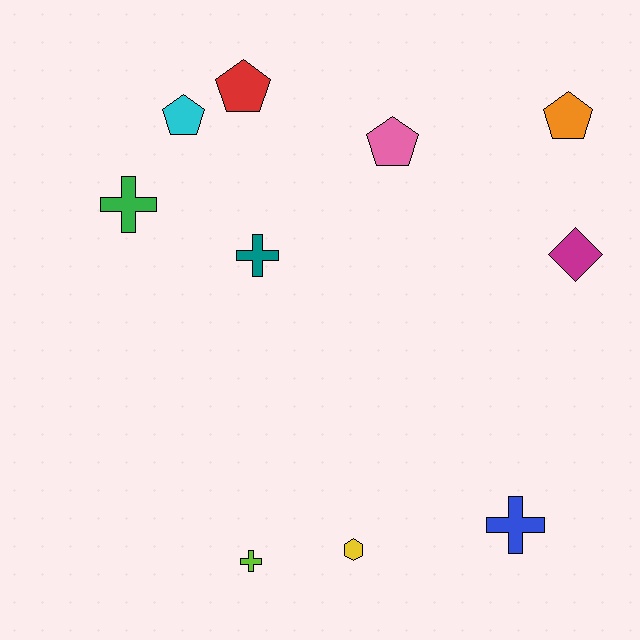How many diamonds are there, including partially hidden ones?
There is 1 diamond.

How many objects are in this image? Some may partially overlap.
There are 10 objects.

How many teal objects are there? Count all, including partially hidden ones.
There is 1 teal object.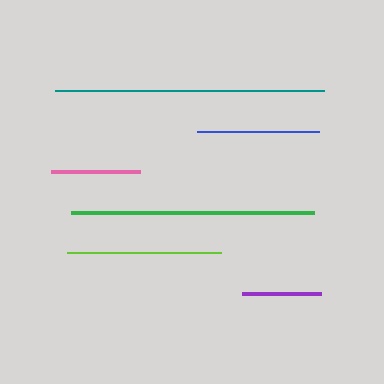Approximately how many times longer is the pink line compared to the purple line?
The pink line is approximately 1.1 times the length of the purple line.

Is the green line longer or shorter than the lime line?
The green line is longer than the lime line.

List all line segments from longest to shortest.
From longest to shortest: teal, green, lime, blue, pink, purple.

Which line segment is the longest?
The teal line is the longest at approximately 268 pixels.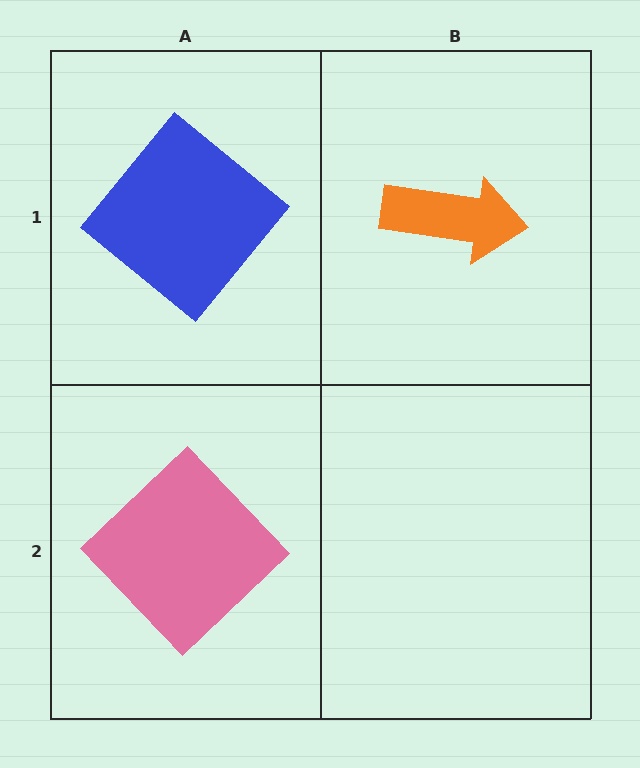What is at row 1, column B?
An orange arrow.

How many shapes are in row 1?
2 shapes.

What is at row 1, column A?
A blue diamond.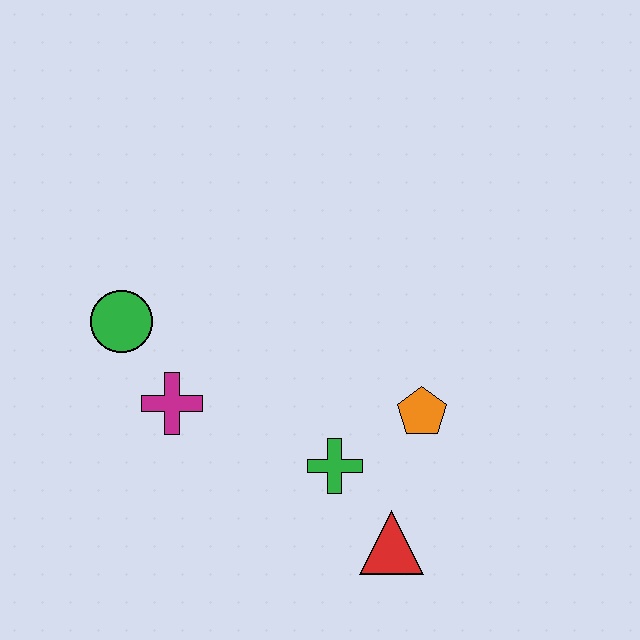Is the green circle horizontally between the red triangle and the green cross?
No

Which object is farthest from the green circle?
The red triangle is farthest from the green circle.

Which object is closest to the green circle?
The magenta cross is closest to the green circle.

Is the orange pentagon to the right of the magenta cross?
Yes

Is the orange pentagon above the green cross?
Yes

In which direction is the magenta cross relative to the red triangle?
The magenta cross is to the left of the red triangle.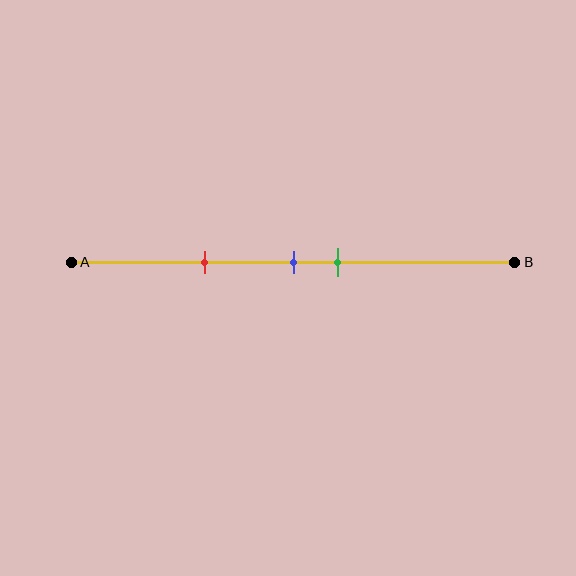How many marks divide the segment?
There are 3 marks dividing the segment.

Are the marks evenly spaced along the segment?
No, the marks are not evenly spaced.